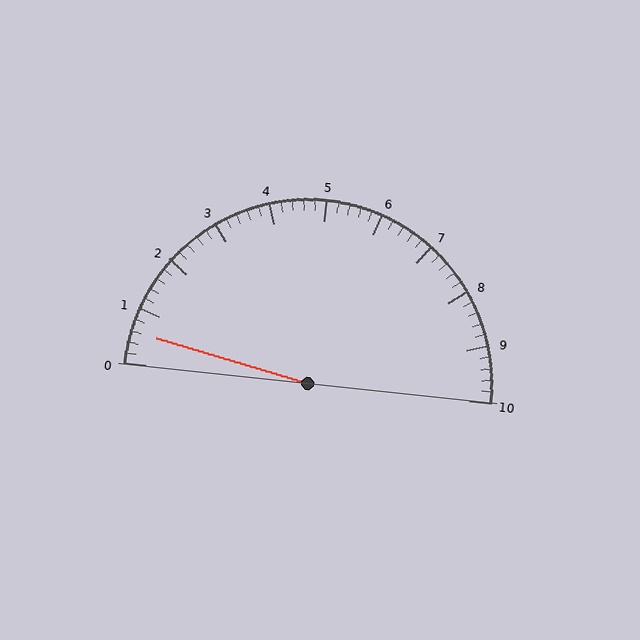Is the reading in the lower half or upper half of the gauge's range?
The reading is in the lower half of the range (0 to 10).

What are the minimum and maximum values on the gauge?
The gauge ranges from 0 to 10.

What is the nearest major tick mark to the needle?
The nearest major tick mark is 1.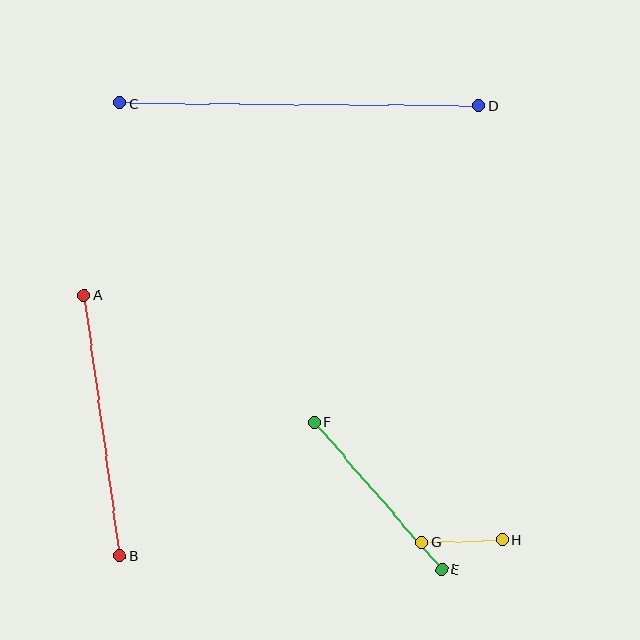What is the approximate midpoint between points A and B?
The midpoint is at approximately (102, 425) pixels.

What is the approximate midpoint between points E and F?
The midpoint is at approximately (378, 496) pixels.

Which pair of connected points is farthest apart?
Points C and D are farthest apart.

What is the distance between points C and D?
The distance is approximately 359 pixels.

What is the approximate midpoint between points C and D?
The midpoint is at approximately (299, 104) pixels.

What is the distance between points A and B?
The distance is approximately 263 pixels.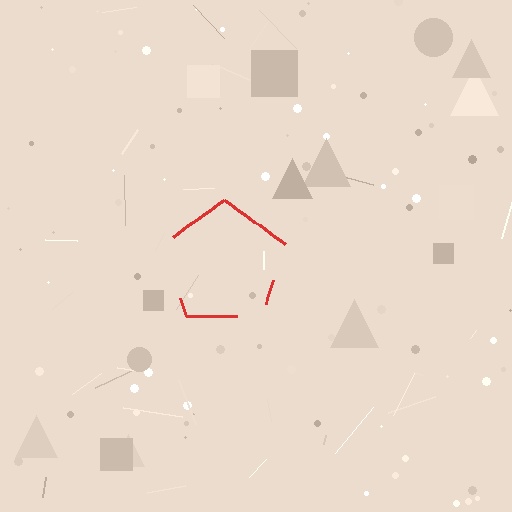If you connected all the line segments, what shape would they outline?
They would outline a pentagon.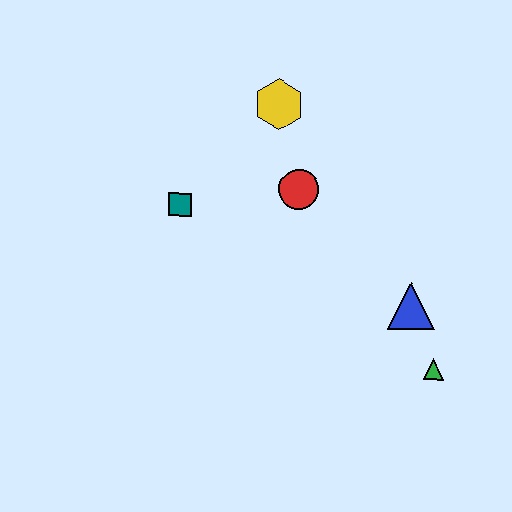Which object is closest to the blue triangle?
The green triangle is closest to the blue triangle.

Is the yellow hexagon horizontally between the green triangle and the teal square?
Yes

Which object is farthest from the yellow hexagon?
The green triangle is farthest from the yellow hexagon.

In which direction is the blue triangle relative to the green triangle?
The blue triangle is above the green triangle.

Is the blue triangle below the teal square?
Yes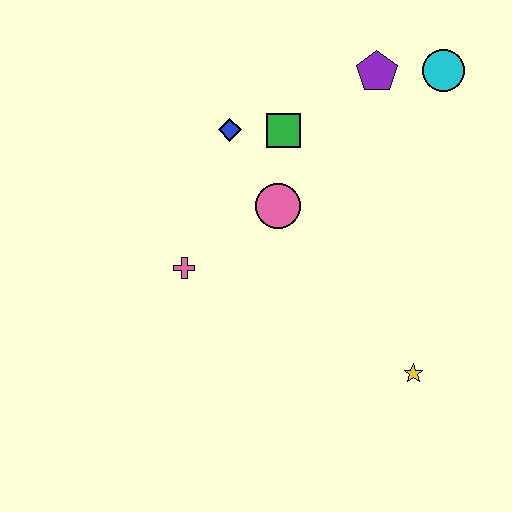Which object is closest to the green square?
The blue diamond is closest to the green square.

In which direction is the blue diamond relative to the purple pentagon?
The blue diamond is to the left of the purple pentagon.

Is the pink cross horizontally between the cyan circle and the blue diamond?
No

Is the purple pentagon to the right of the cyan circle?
No